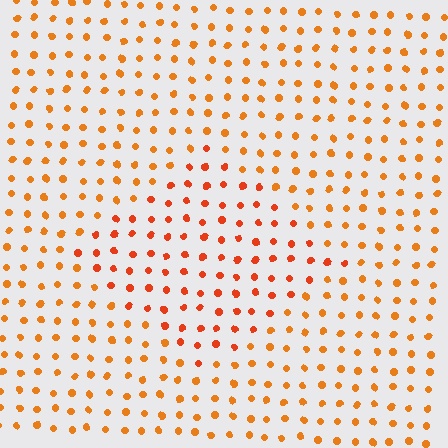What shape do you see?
I see a diamond.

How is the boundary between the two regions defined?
The boundary is defined purely by a slight shift in hue (about 19 degrees). Spacing, size, and orientation are identical on both sides.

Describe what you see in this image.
The image is filled with small orange elements in a uniform arrangement. A diamond-shaped region is visible where the elements are tinted to a slightly different hue, forming a subtle color boundary.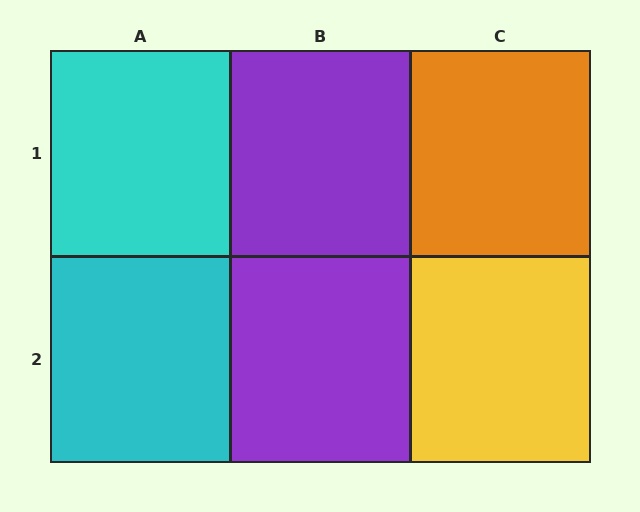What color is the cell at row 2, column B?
Purple.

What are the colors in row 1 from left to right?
Cyan, purple, orange.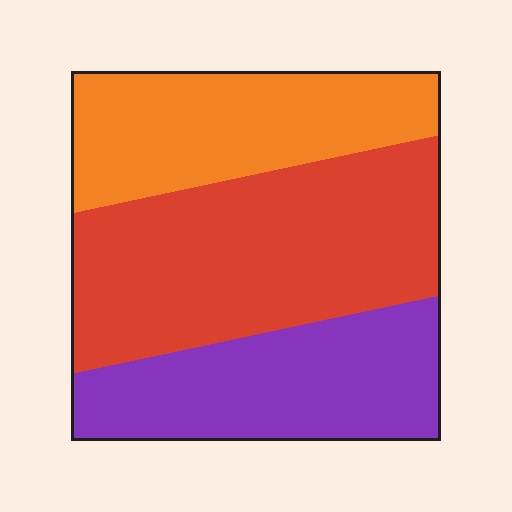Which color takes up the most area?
Red, at roughly 45%.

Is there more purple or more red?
Red.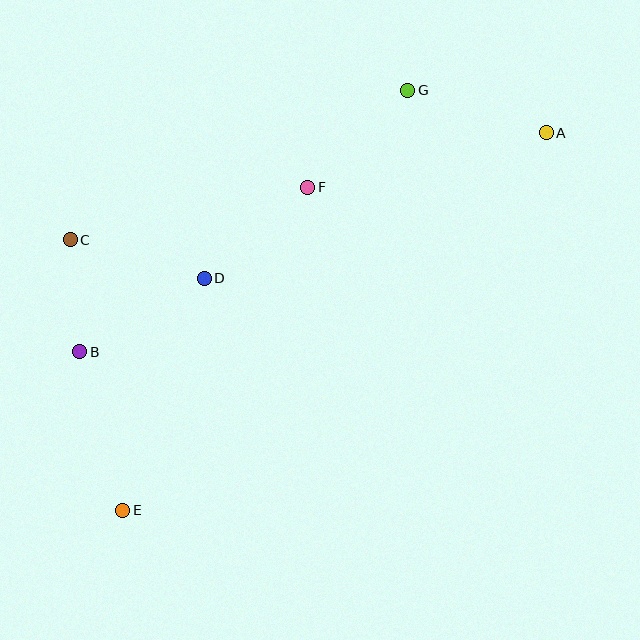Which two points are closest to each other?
Points B and C are closest to each other.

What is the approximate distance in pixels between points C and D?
The distance between C and D is approximately 139 pixels.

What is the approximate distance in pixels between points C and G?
The distance between C and G is approximately 369 pixels.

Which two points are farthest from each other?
Points A and E are farthest from each other.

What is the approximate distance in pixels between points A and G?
The distance between A and G is approximately 145 pixels.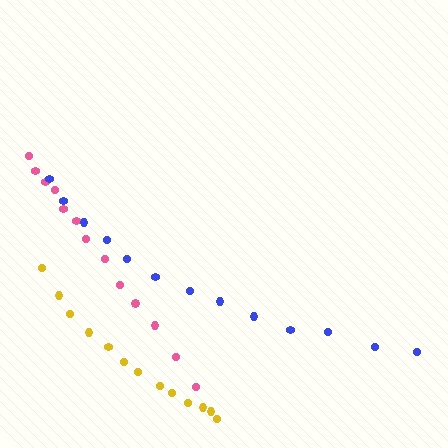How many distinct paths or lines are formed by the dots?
There are 3 distinct paths.